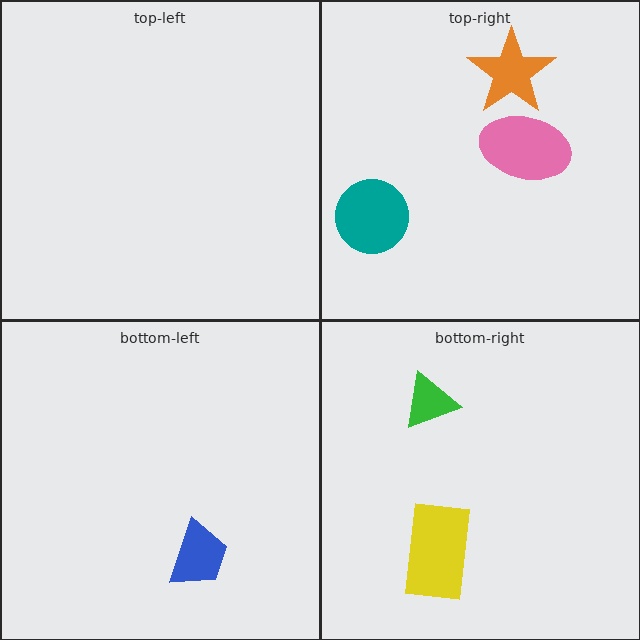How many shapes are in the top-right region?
3.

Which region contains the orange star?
The top-right region.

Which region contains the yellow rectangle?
The bottom-right region.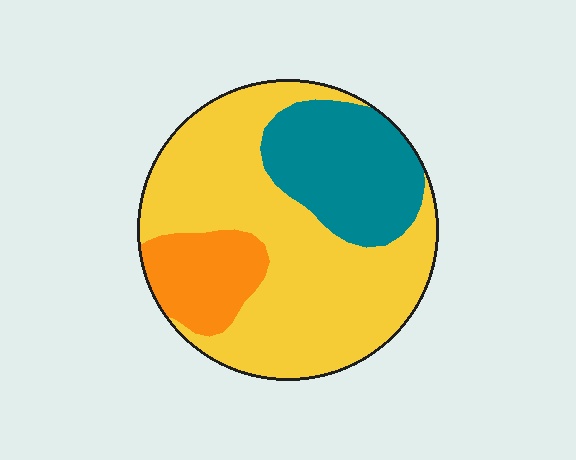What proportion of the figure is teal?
Teal takes up between a sixth and a third of the figure.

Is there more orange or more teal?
Teal.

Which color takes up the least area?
Orange, at roughly 15%.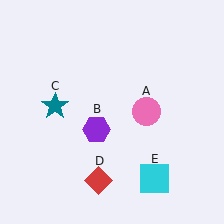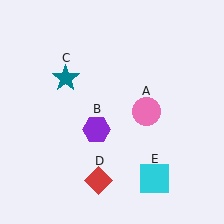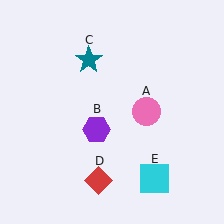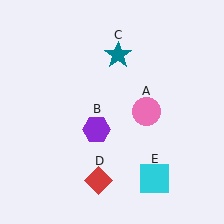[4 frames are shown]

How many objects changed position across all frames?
1 object changed position: teal star (object C).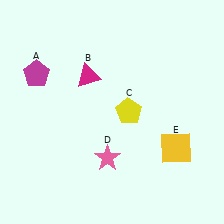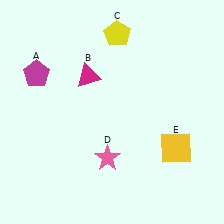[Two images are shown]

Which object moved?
The yellow pentagon (C) moved up.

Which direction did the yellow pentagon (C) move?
The yellow pentagon (C) moved up.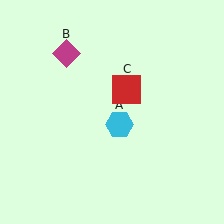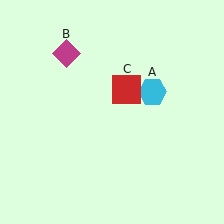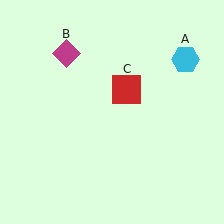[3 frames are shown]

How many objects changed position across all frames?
1 object changed position: cyan hexagon (object A).